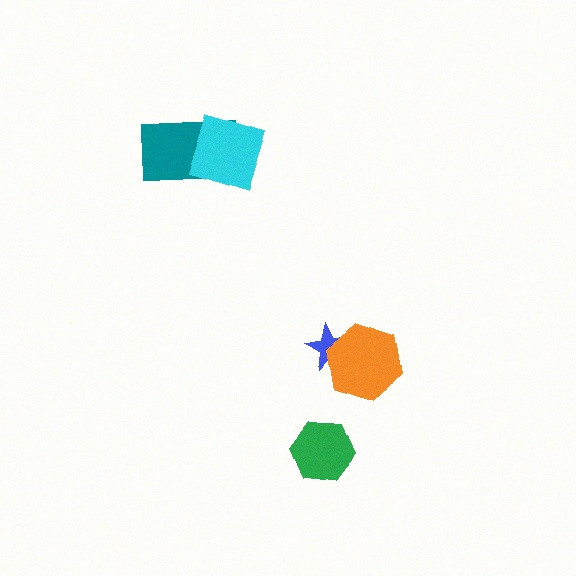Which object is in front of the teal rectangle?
The cyan diamond is in front of the teal rectangle.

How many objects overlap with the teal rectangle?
1 object overlaps with the teal rectangle.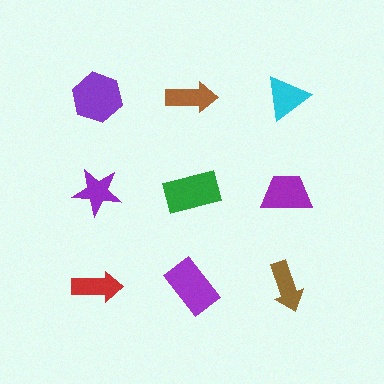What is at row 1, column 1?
A purple hexagon.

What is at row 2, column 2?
A green rectangle.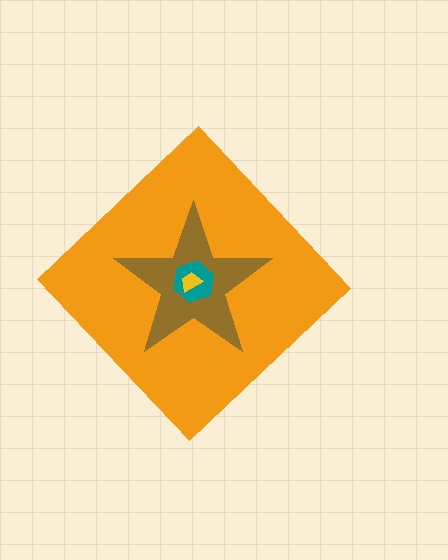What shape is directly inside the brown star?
The teal hexagon.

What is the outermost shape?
The orange diamond.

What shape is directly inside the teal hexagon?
The yellow trapezoid.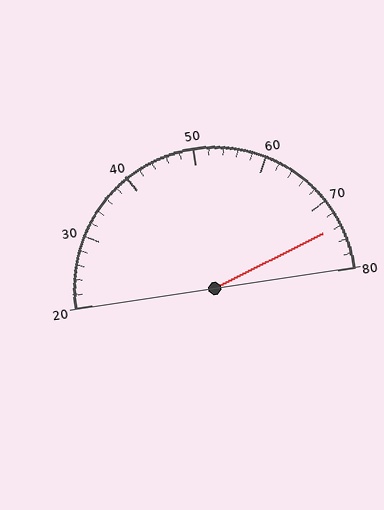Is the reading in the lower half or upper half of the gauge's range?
The reading is in the upper half of the range (20 to 80).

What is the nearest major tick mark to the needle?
The nearest major tick mark is 70.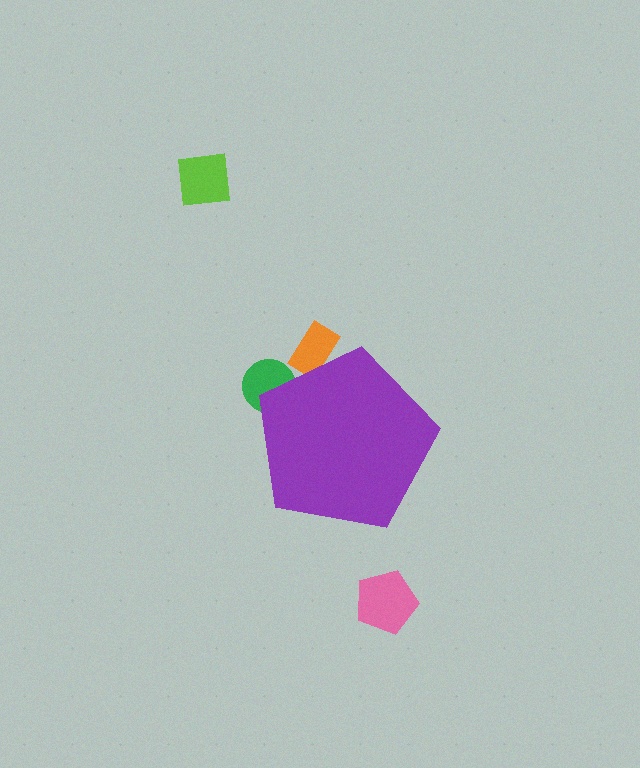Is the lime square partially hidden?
No, the lime square is fully visible.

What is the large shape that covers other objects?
A purple pentagon.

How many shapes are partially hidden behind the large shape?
2 shapes are partially hidden.